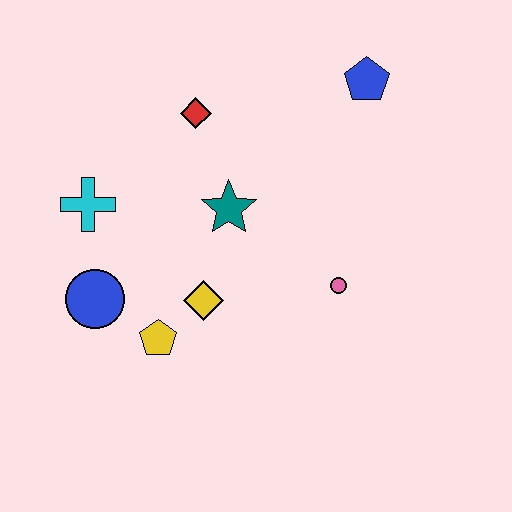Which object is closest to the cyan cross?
The blue circle is closest to the cyan cross.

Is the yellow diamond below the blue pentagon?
Yes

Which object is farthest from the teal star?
The blue pentagon is farthest from the teal star.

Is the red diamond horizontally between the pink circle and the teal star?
No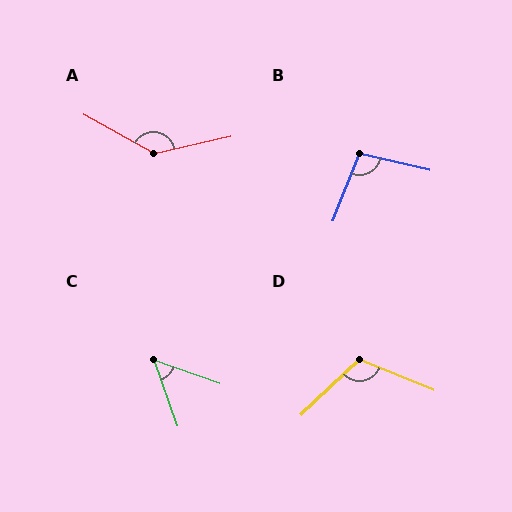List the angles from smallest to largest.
C (51°), B (99°), D (114°), A (138°).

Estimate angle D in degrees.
Approximately 114 degrees.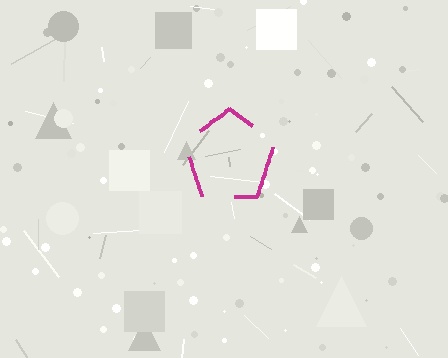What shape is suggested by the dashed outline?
The dashed outline suggests a pentagon.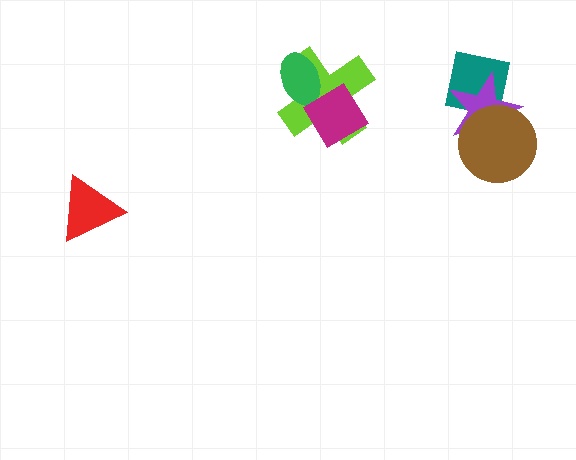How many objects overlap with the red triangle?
0 objects overlap with the red triangle.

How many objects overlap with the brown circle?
1 object overlaps with the brown circle.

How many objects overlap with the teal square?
1 object overlaps with the teal square.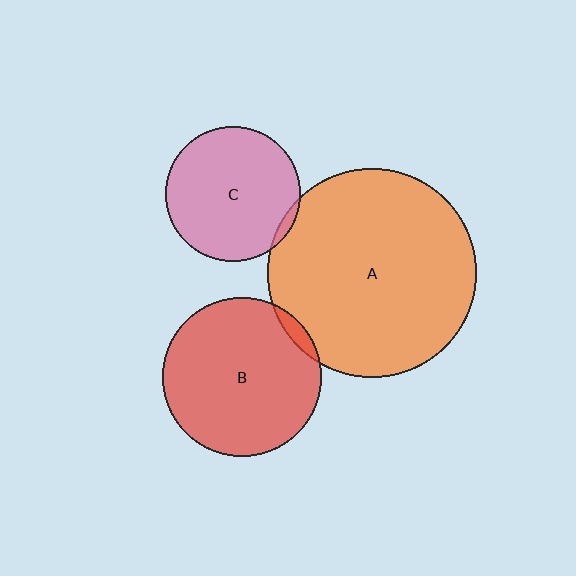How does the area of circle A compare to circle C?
Approximately 2.4 times.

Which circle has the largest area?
Circle A (orange).